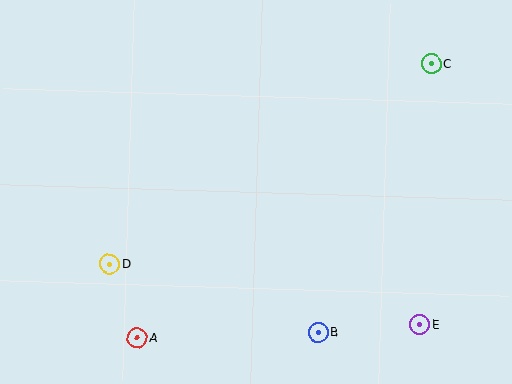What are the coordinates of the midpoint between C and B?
The midpoint between C and B is at (375, 198).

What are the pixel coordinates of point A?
Point A is at (137, 338).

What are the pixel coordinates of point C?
Point C is at (431, 64).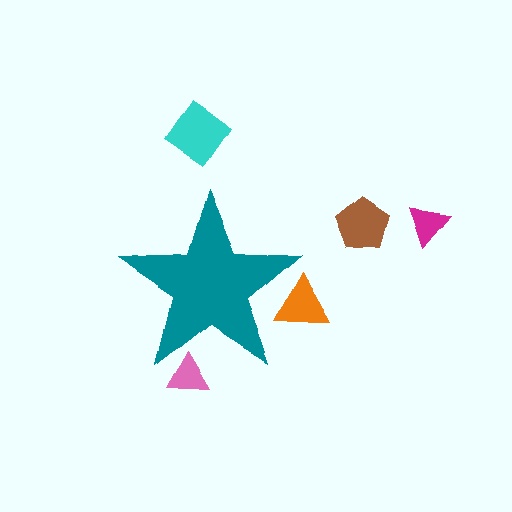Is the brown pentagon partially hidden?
No, the brown pentagon is fully visible.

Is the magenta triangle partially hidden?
No, the magenta triangle is fully visible.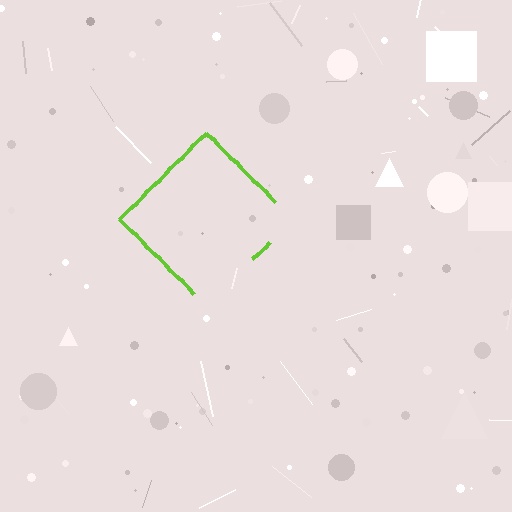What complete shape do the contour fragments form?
The contour fragments form a diamond.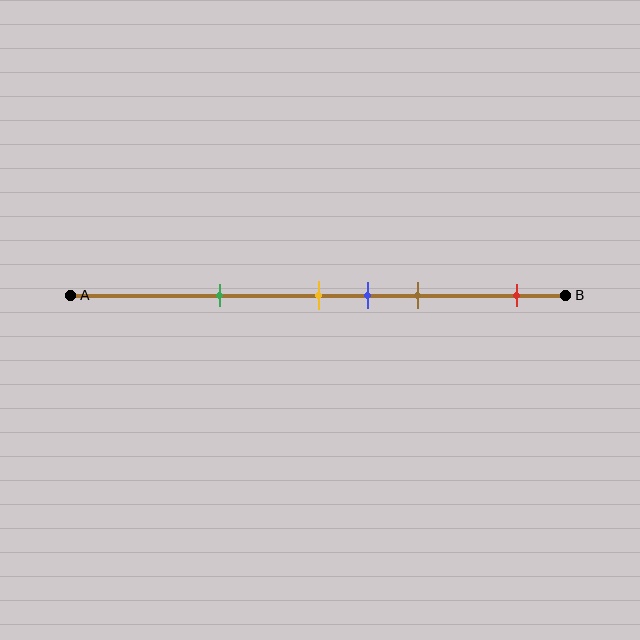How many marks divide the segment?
There are 5 marks dividing the segment.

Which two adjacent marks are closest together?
The yellow and blue marks are the closest adjacent pair.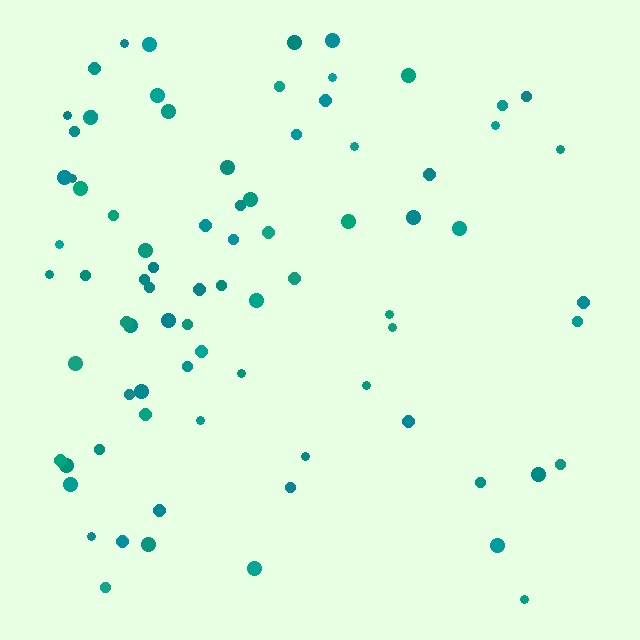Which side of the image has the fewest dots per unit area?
The right.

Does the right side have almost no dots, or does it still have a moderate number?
Still a moderate number, just noticeably fewer than the left.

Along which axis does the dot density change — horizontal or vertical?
Horizontal.